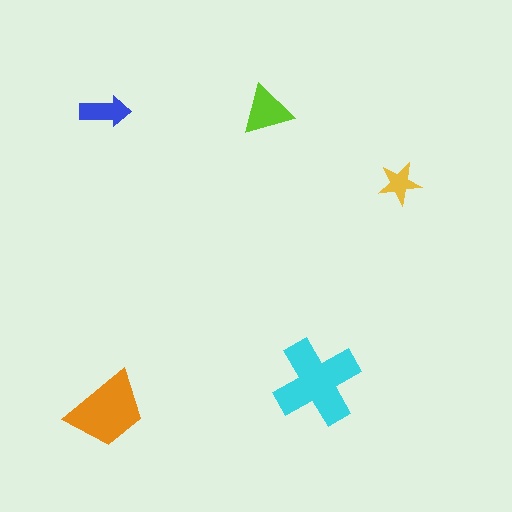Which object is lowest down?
The orange trapezoid is bottommost.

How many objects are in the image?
There are 5 objects in the image.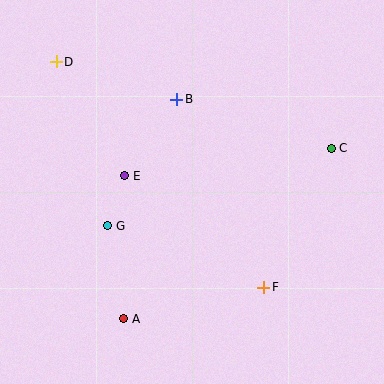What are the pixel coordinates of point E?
Point E is at (125, 176).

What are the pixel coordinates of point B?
Point B is at (177, 99).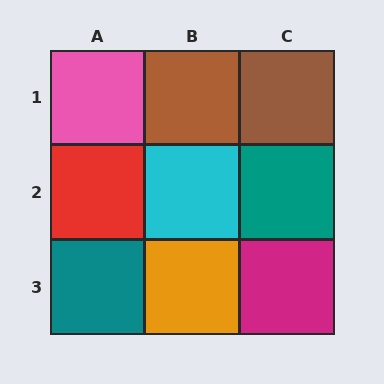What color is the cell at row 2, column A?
Red.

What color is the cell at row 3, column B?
Orange.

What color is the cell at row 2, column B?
Cyan.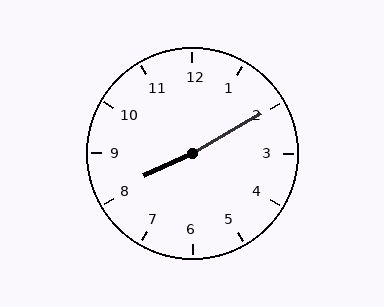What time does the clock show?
8:10.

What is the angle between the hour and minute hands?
Approximately 175 degrees.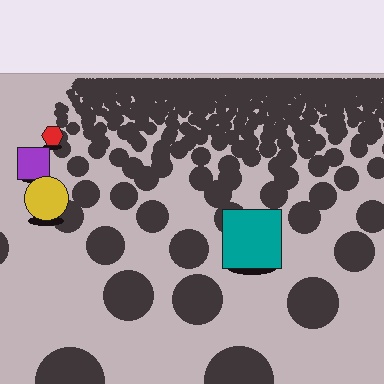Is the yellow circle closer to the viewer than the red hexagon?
Yes. The yellow circle is closer — you can tell from the texture gradient: the ground texture is coarser near it.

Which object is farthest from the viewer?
The red hexagon is farthest from the viewer. It appears smaller and the ground texture around it is denser.